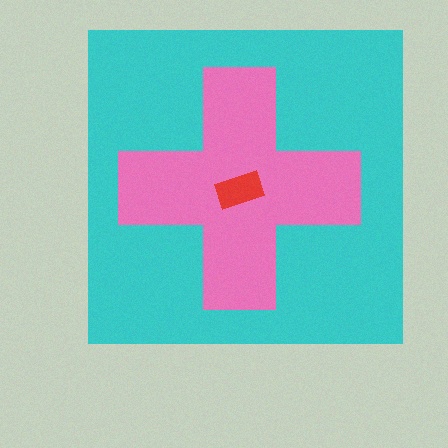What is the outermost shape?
The cyan square.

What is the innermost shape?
The red rectangle.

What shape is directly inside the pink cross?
The red rectangle.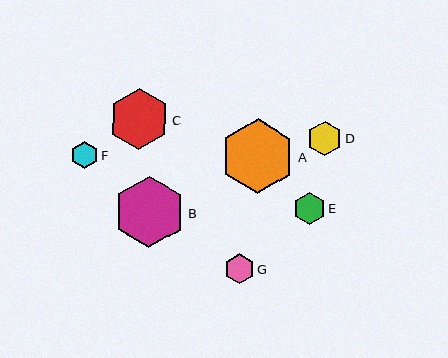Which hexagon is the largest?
Hexagon A is the largest with a size of approximately 74 pixels.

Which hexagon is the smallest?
Hexagon F is the smallest with a size of approximately 28 pixels.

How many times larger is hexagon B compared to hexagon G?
Hexagon B is approximately 2.3 times the size of hexagon G.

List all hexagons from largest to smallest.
From largest to smallest: A, B, C, D, E, G, F.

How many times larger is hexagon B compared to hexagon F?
Hexagon B is approximately 2.6 times the size of hexagon F.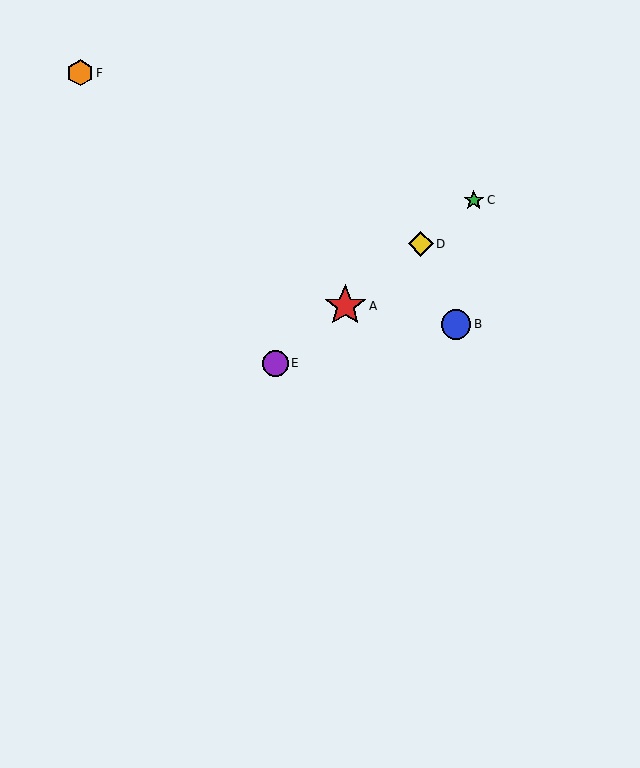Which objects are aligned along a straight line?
Objects A, C, D, E are aligned along a straight line.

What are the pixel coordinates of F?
Object F is at (80, 73).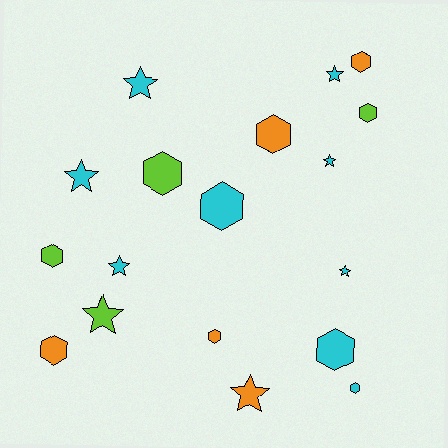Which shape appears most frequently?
Hexagon, with 10 objects.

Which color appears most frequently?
Cyan, with 9 objects.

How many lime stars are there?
There is 1 lime star.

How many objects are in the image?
There are 18 objects.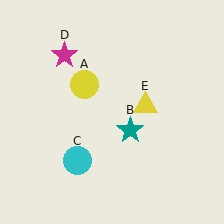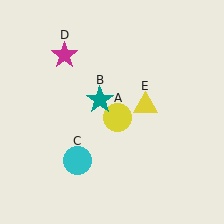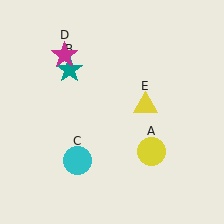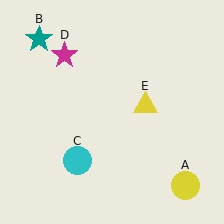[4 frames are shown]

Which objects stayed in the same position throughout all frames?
Cyan circle (object C) and magenta star (object D) and yellow triangle (object E) remained stationary.